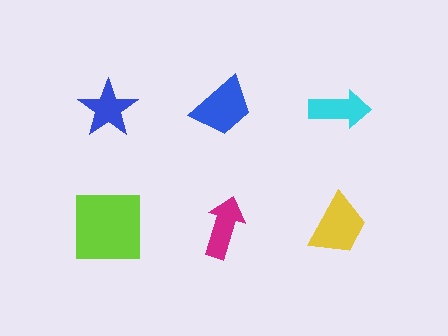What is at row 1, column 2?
A blue trapezoid.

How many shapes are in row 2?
3 shapes.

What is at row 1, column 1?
A blue star.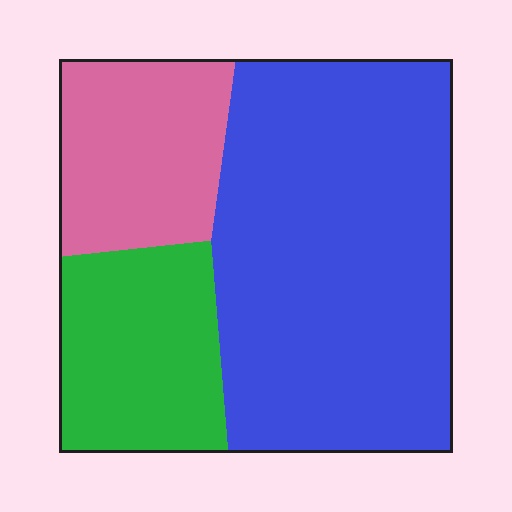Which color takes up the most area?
Blue, at roughly 60%.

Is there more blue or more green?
Blue.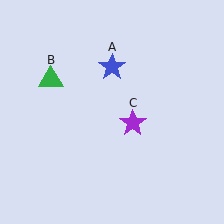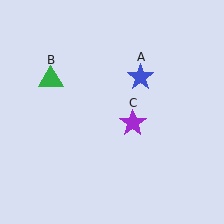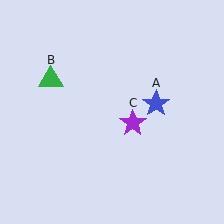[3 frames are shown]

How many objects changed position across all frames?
1 object changed position: blue star (object A).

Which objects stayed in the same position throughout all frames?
Green triangle (object B) and purple star (object C) remained stationary.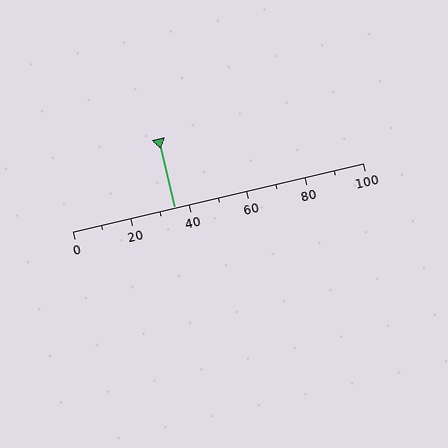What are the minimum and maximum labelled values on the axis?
The axis runs from 0 to 100.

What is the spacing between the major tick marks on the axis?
The major ticks are spaced 20 apart.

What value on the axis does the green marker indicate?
The marker indicates approximately 35.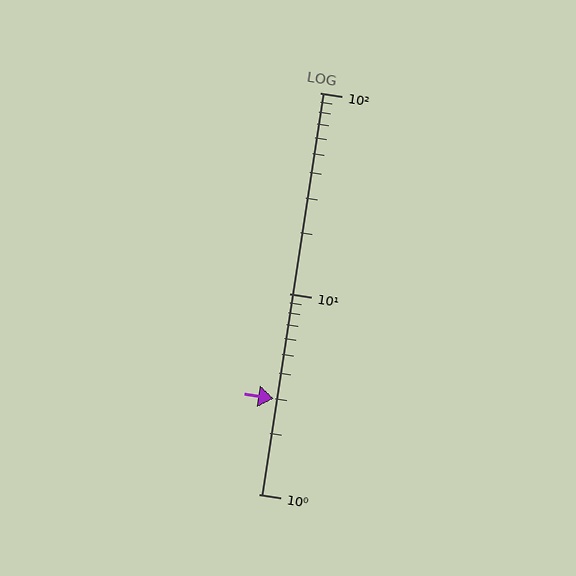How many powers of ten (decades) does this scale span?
The scale spans 2 decades, from 1 to 100.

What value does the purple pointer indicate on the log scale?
The pointer indicates approximately 3.